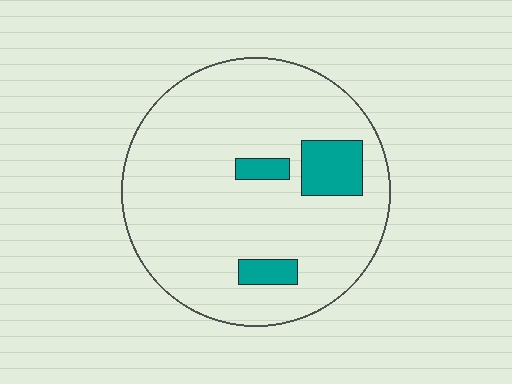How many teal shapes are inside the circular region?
3.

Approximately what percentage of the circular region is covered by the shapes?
Approximately 10%.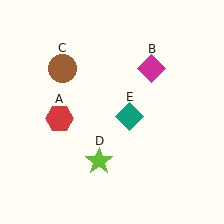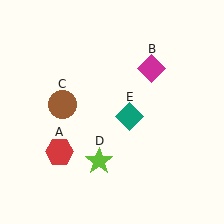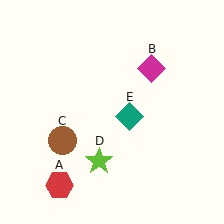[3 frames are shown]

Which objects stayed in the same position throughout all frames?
Magenta diamond (object B) and lime star (object D) and teal diamond (object E) remained stationary.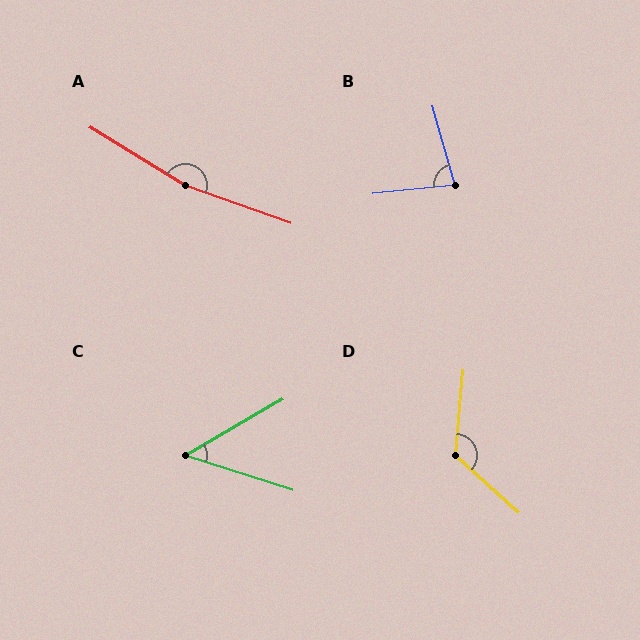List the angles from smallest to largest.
C (48°), B (80°), D (127°), A (168°).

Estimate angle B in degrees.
Approximately 80 degrees.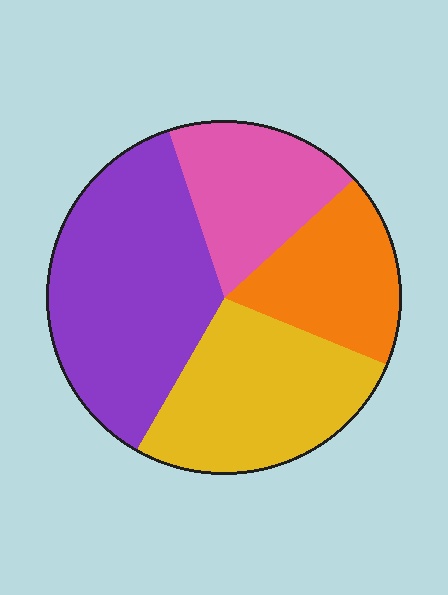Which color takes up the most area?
Purple, at roughly 35%.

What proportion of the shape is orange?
Orange covers around 20% of the shape.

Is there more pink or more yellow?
Yellow.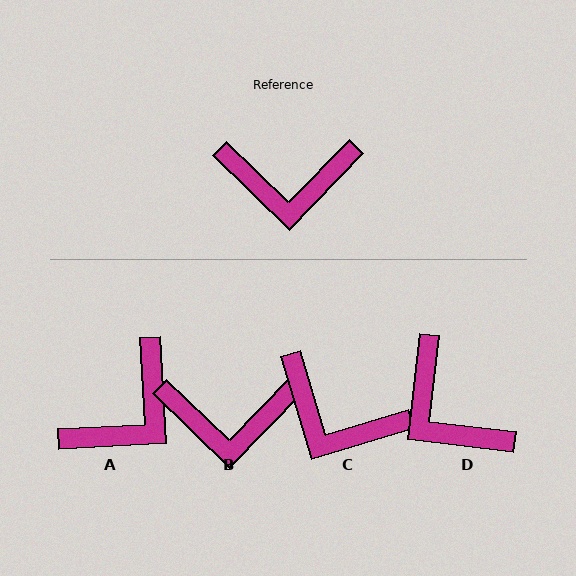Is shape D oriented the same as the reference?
No, it is off by about 52 degrees.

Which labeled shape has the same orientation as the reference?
B.